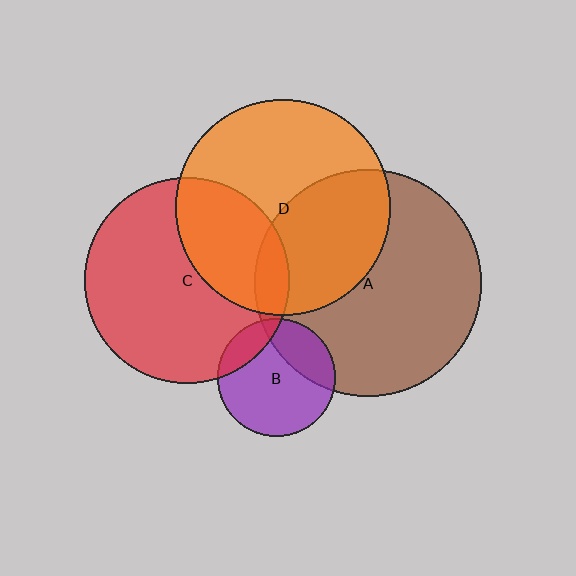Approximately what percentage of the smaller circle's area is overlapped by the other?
Approximately 35%.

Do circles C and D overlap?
Yes.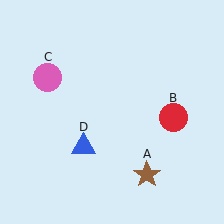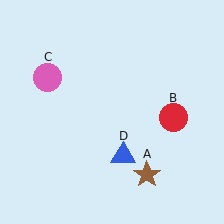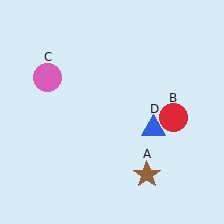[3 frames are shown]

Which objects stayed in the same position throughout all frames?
Brown star (object A) and red circle (object B) and pink circle (object C) remained stationary.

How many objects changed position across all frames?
1 object changed position: blue triangle (object D).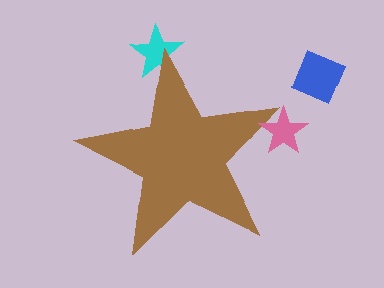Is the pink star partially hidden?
No, the pink star is fully visible.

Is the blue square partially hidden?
No, the blue square is fully visible.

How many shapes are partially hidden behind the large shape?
1 shape is partially hidden.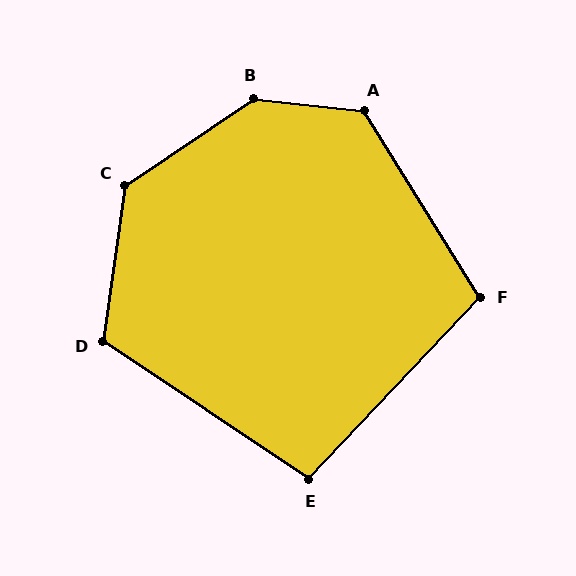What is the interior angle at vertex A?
Approximately 129 degrees (obtuse).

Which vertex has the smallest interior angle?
E, at approximately 99 degrees.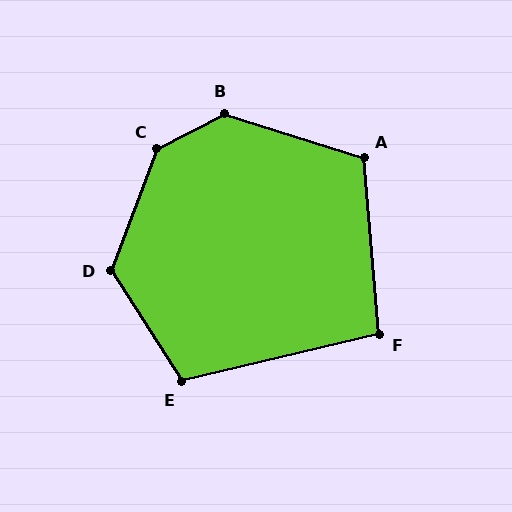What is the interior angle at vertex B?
Approximately 135 degrees (obtuse).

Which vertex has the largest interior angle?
C, at approximately 138 degrees.